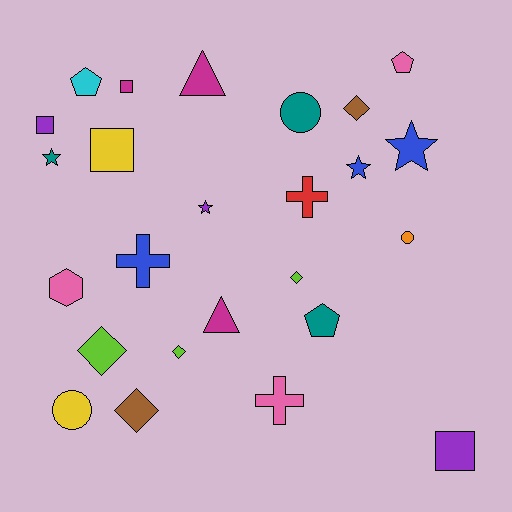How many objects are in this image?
There are 25 objects.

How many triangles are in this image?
There are 2 triangles.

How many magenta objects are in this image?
There are 3 magenta objects.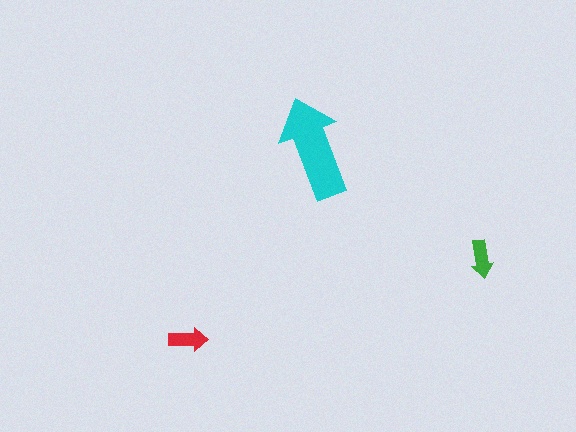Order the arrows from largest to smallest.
the cyan one, the red one, the green one.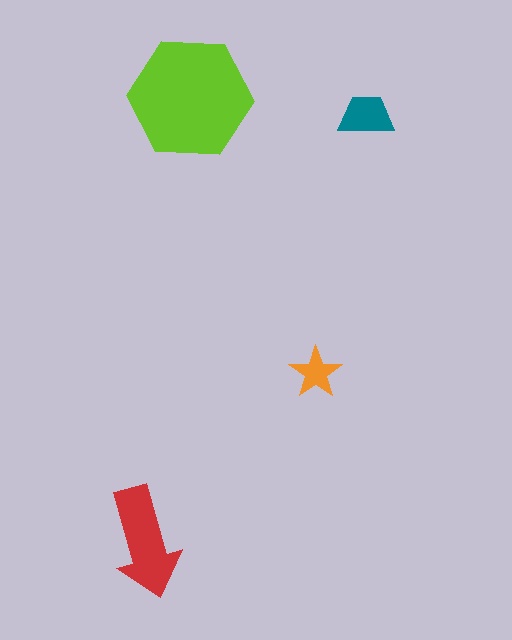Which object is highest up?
The lime hexagon is topmost.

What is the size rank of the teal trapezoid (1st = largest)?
3rd.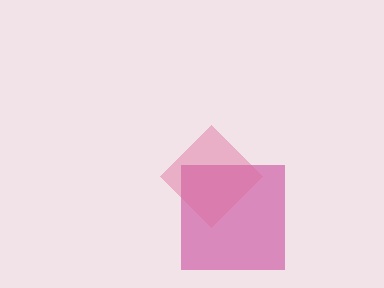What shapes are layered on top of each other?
The layered shapes are: a magenta square, a pink diamond.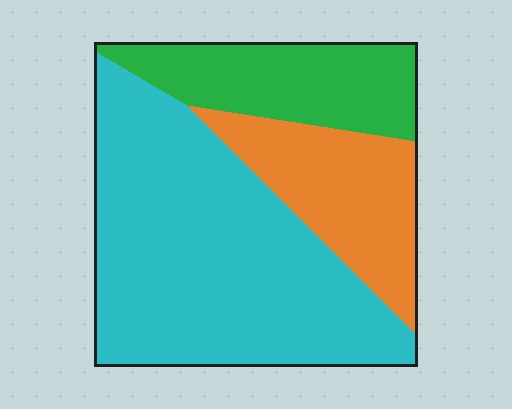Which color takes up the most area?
Cyan, at roughly 60%.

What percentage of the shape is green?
Green covers around 20% of the shape.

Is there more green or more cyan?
Cyan.